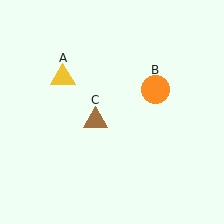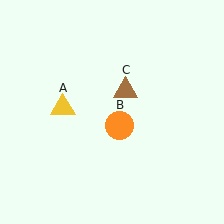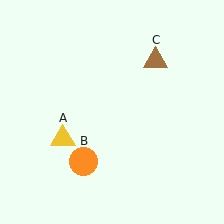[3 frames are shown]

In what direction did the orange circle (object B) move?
The orange circle (object B) moved down and to the left.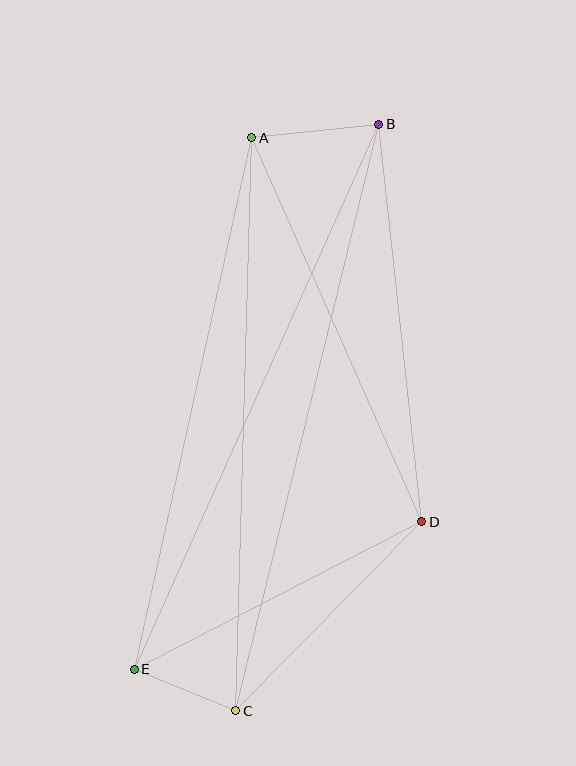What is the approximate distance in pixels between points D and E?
The distance between D and E is approximately 323 pixels.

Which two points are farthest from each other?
Points B and C are farthest from each other.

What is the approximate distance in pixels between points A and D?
The distance between A and D is approximately 420 pixels.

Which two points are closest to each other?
Points C and E are closest to each other.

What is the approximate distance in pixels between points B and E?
The distance between B and E is approximately 598 pixels.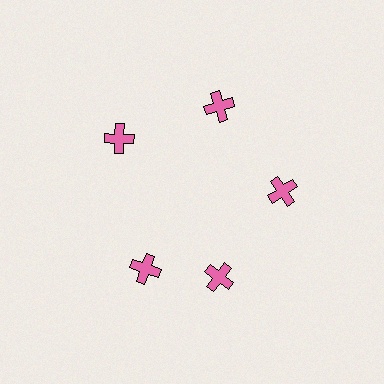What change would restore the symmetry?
The symmetry would be restored by rotating it back into even spacing with its neighbors so that all 5 crosses sit at equal angles and equal distance from the center.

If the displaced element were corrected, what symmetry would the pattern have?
It would have 5-fold rotational symmetry — the pattern would map onto itself every 72 degrees.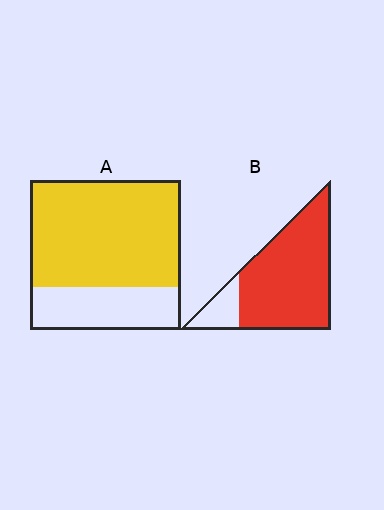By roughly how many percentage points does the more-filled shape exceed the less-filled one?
By roughly 15 percentage points (B over A).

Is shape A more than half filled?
Yes.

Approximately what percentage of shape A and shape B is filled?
A is approximately 70% and B is approximately 85%.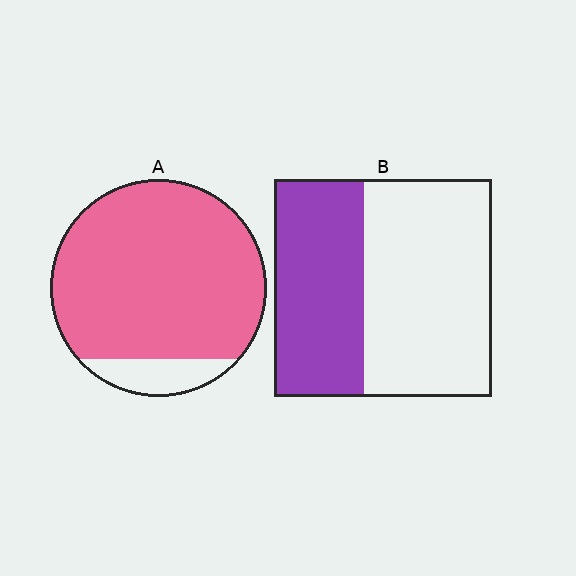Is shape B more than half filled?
No.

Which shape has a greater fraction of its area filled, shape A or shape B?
Shape A.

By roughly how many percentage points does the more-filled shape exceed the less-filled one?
By roughly 45 percentage points (A over B).